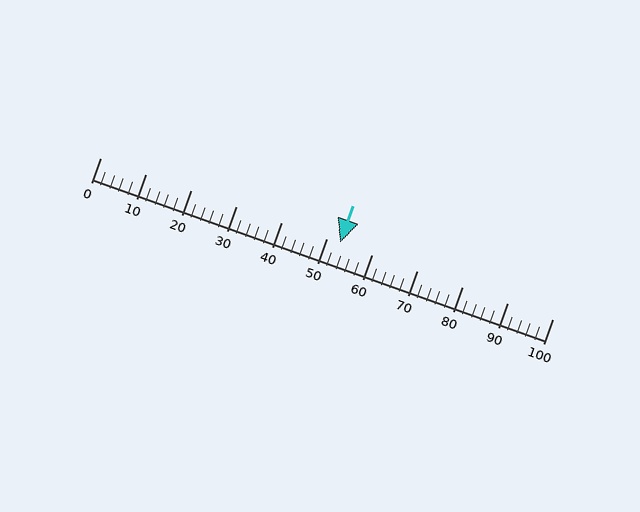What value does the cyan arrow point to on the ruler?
The cyan arrow points to approximately 53.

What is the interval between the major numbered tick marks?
The major tick marks are spaced 10 units apart.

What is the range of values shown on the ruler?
The ruler shows values from 0 to 100.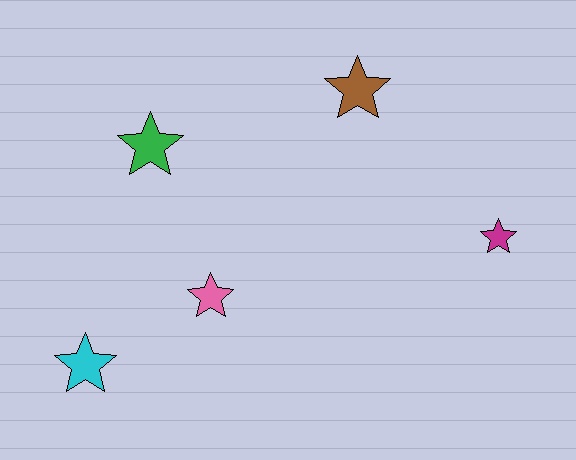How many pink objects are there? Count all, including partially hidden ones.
There is 1 pink object.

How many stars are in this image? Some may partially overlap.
There are 5 stars.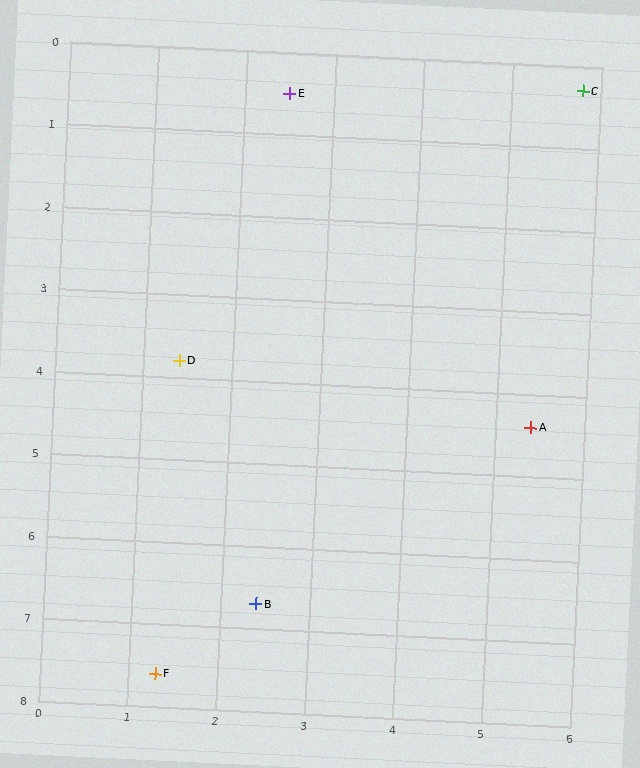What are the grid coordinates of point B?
Point B is at approximately (2.4, 6.7).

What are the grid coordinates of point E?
Point E is at approximately (2.5, 0.5).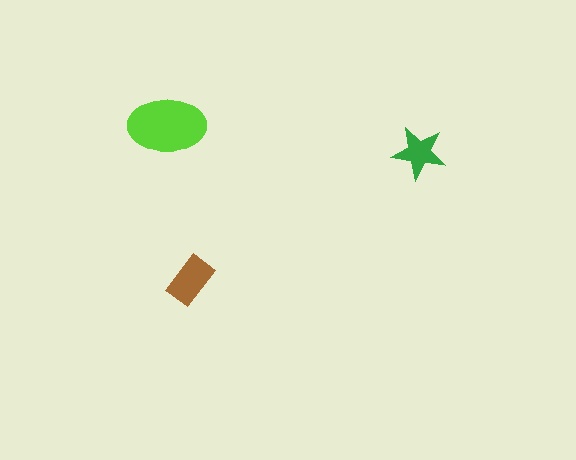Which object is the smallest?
The green star.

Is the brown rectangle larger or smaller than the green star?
Larger.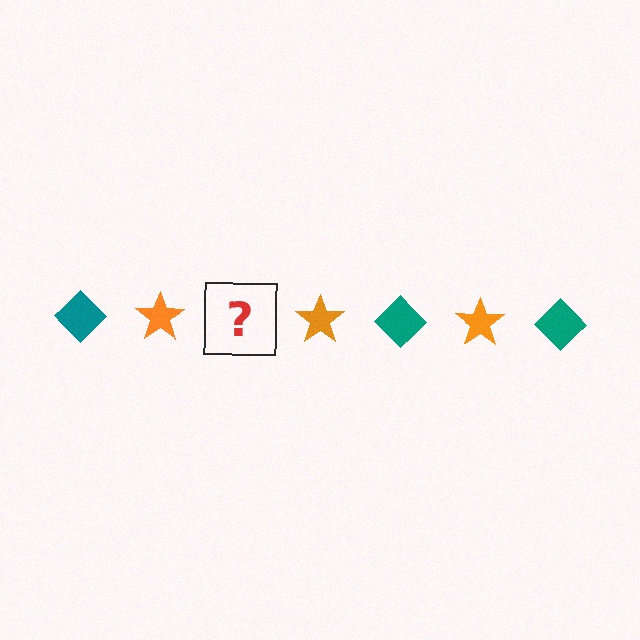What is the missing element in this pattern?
The missing element is a teal diamond.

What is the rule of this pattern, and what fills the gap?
The rule is that the pattern alternates between teal diamond and orange star. The gap should be filled with a teal diamond.